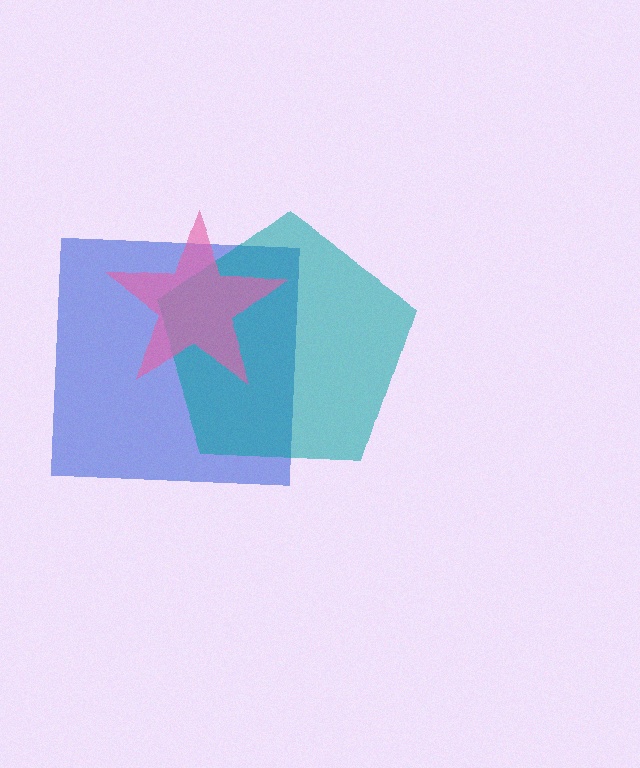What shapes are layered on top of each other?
The layered shapes are: a blue square, a teal pentagon, a pink star.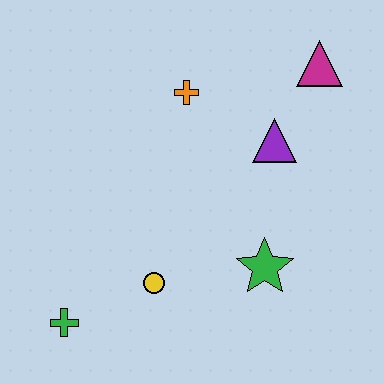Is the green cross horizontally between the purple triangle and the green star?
No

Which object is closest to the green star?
The yellow circle is closest to the green star.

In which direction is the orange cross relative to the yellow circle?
The orange cross is above the yellow circle.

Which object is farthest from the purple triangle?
The green cross is farthest from the purple triangle.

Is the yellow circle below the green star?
Yes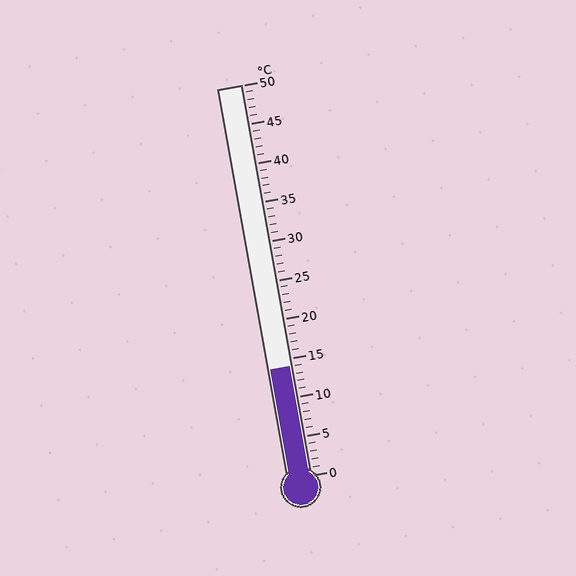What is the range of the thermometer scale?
The thermometer scale ranges from 0°C to 50°C.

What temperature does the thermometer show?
The thermometer shows approximately 14°C.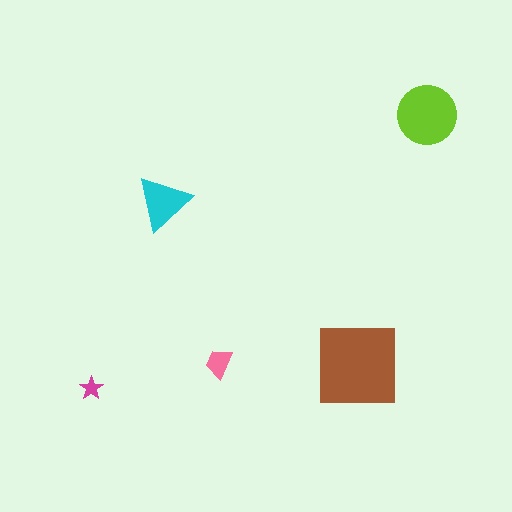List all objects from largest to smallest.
The brown square, the lime circle, the cyan triangle, the pink trapezoid, the magenta star.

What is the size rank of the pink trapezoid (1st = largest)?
4th.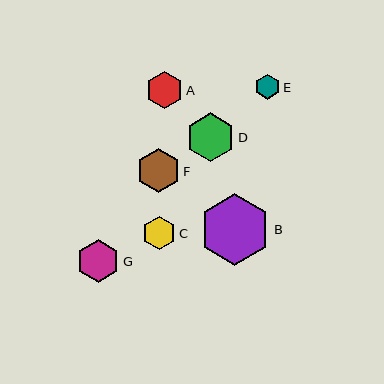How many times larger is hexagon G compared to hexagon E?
Hexagon G is approximately 1.7 times the size of hexagon E.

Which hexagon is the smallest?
Hexagon E is the smallest with a size of approximately 25 pixels.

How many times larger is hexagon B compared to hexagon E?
Hexagon B is approximately 2.8 times the size of hexagon E.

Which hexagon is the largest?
Hexagon B is the largest with a size of approximately 71 pixels.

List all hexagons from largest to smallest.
From largest to smallest: B, D, F, G, A, C, E.